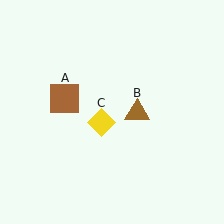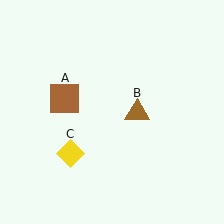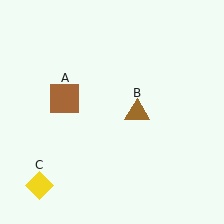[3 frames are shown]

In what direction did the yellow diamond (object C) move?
The yellow diamond (object C) moved down and to the left.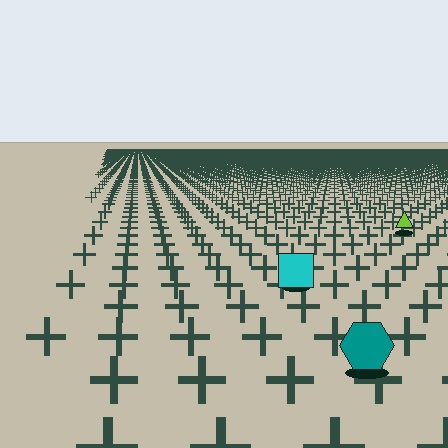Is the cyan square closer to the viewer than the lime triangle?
Yes. The cyan square is closer — you can tell from the texture gradient: the ground texture is coarser near it.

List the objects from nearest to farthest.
From nearest to farthest: the teal hexagon, the cyan square, the lime triangle.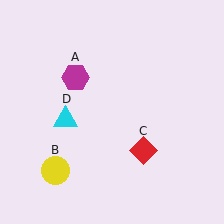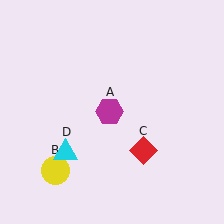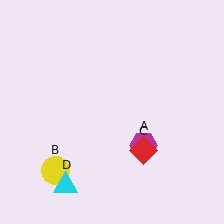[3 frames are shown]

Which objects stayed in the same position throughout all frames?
Yellow circle (object B) and red diamond (object C) remained stationary.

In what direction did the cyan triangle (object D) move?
The cyan triangle (object D) moved down.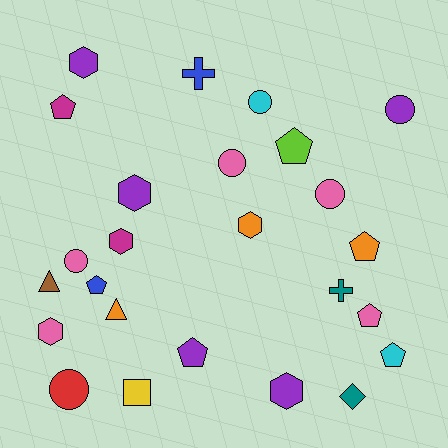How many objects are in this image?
There are 25 objects.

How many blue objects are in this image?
There are 2 blue objects.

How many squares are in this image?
There is 1 square.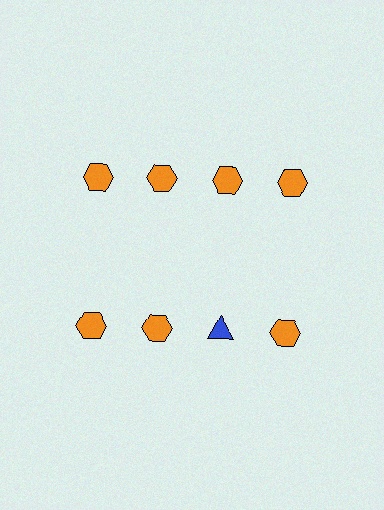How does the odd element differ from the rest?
It differs in both color (blue instead of orange) and shape (triangle instead of hexagon).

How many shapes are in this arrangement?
There are 8 shapes arranged in a grid pattern.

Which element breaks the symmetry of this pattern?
The blue triangle in the second row, center column breaks the symmetry. All other shapes are orange hexagons.